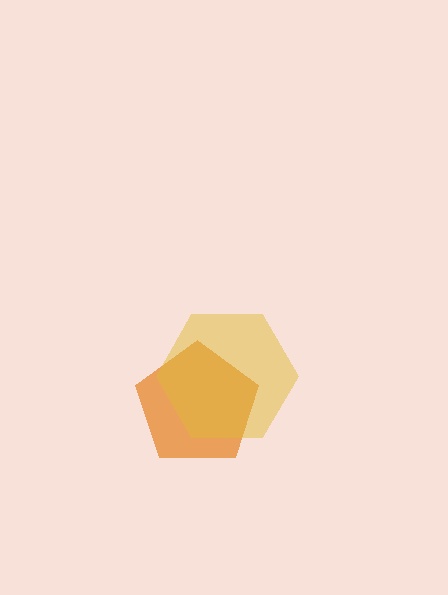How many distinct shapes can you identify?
There are 2 distinct shapes: an orange pentagon, a yellow hexagon.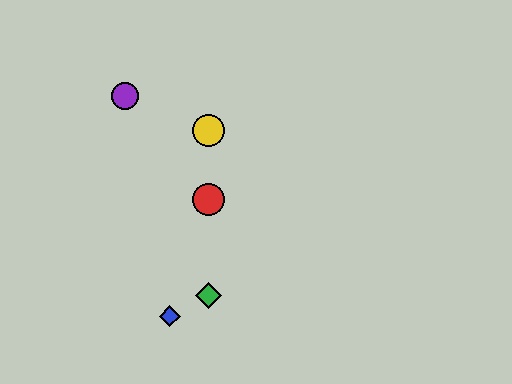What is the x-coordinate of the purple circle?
The purple circle is at x≈125.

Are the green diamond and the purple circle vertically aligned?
No, the green diamond is at x≈209 and the purple circle is at x≈125.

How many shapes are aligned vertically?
3 shapes (the red circle, the green diamond, the yellow circle) are aligned vertically.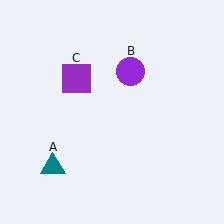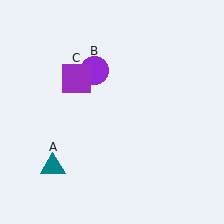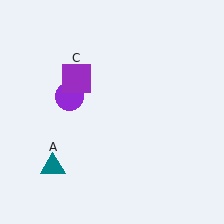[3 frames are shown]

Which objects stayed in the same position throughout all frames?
Teal triangle (object A) and purple square (object C) remained stationary.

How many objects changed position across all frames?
1 object changed position: purple circle (object B).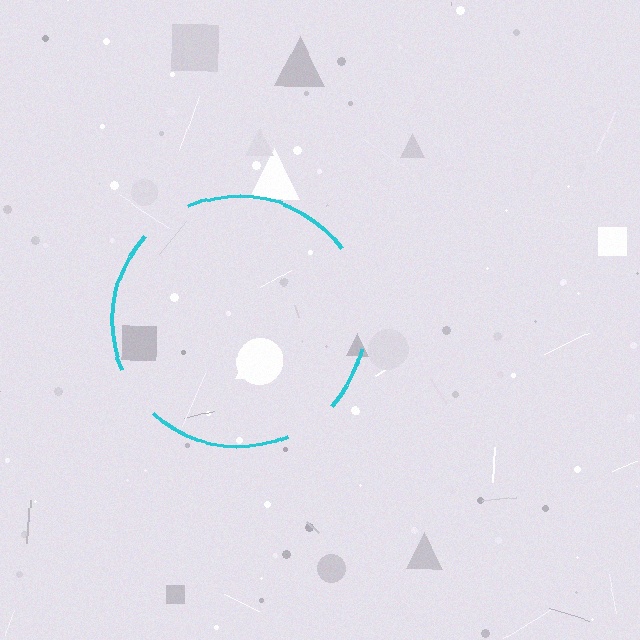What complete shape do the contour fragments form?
The contour fragments form a circle.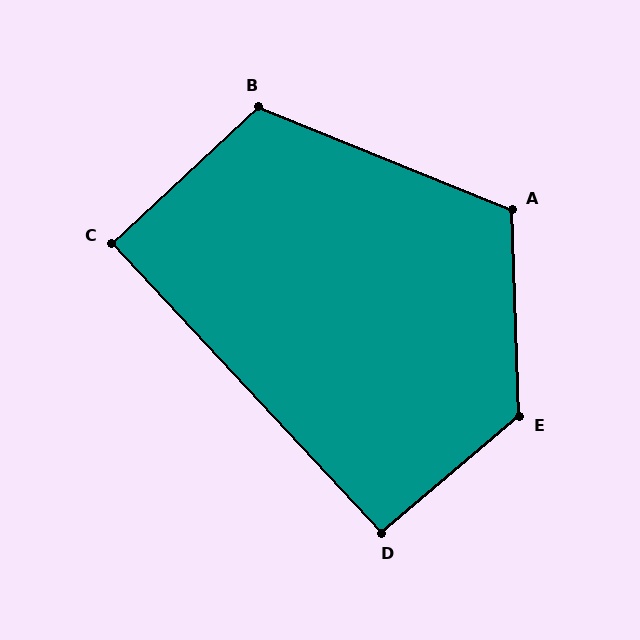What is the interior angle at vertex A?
Approximately 114 degrees (obtuse).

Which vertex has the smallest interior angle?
C, at approximately 90 degrees.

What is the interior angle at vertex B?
Approximately 115 degrees (obtuse).